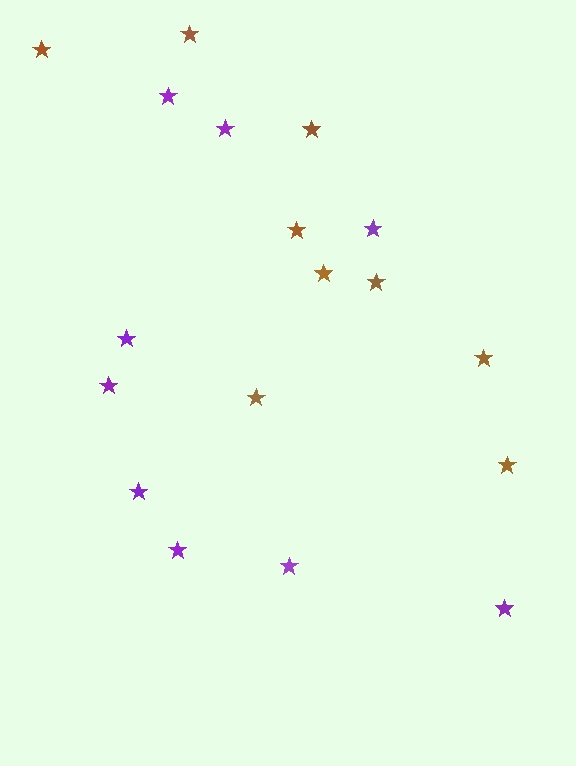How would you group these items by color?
There are 2 groups: one group of brown stars (9) and one group of purple stars (9).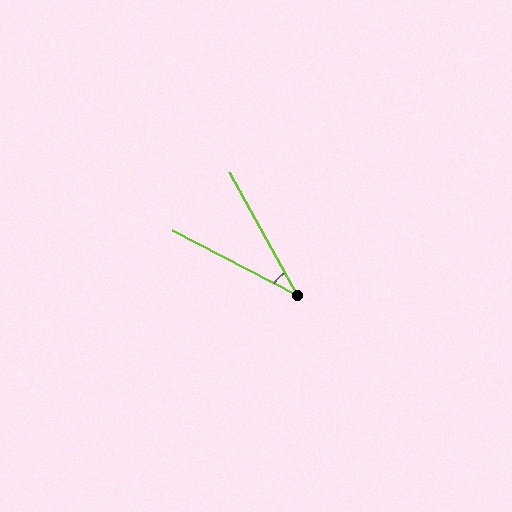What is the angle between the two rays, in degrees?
Approximately 33 degrees.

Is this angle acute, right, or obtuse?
It is acute.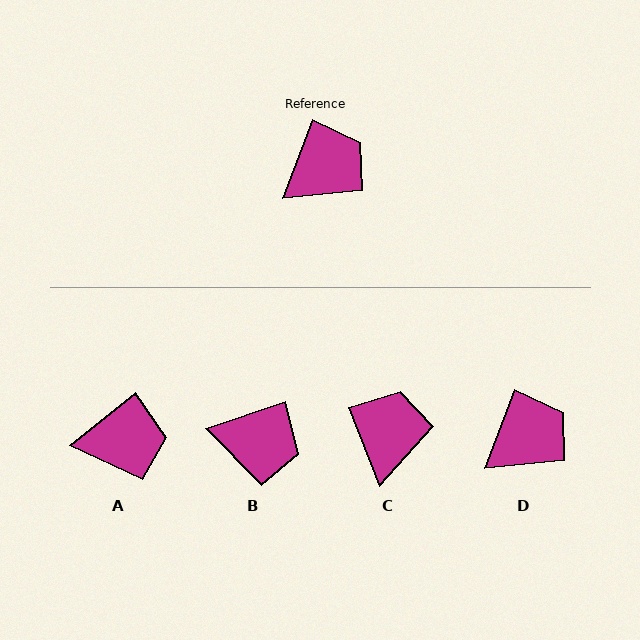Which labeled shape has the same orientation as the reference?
D.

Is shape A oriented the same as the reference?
No, it is off by about 31 degrees.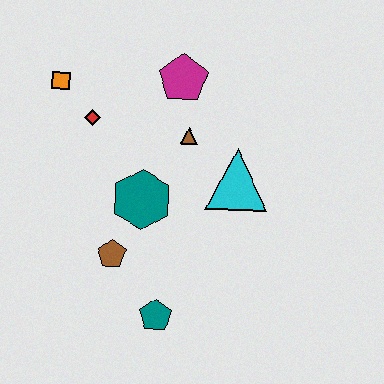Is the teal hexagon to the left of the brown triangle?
Yes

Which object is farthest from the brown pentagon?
The magenta pentagon is farthest from the brown pentagon.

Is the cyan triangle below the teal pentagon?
No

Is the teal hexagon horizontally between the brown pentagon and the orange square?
No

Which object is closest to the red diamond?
The orange square is closest to the red diamond.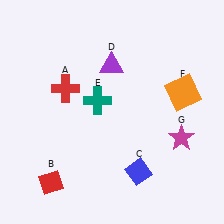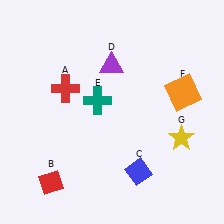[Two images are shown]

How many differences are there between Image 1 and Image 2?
There is 1 difference between the two images.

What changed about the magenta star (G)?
In Image 1, G is magenta. In Image 2, it changed to yellow.